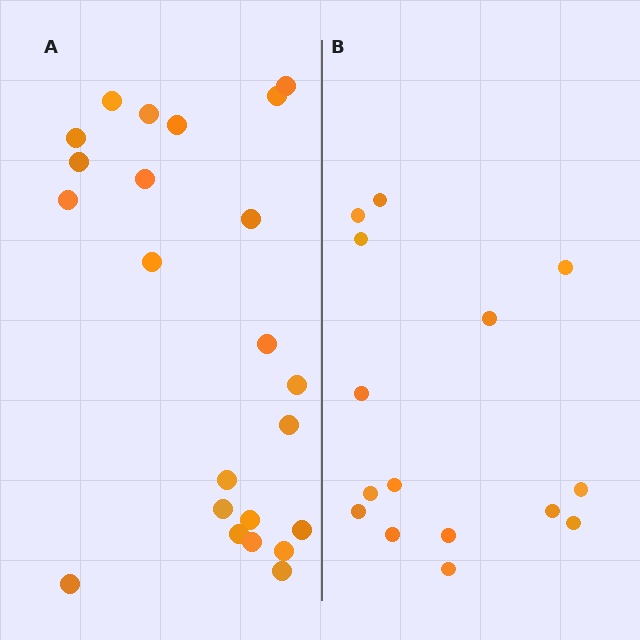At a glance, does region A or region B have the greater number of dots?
Region A (the left region) has more dots.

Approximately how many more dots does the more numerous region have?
Region A has roughly 8 or so more dots than region B.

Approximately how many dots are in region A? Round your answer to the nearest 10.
About 20 dots. (The exact count is 23, which rounds to 20.)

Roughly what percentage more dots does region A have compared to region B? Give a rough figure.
About 55% more.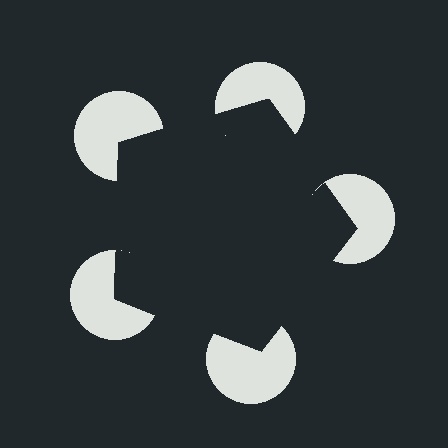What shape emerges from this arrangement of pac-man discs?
An illusory pentagon — its edges are inferred from the aligned wedge cuts in the pac-man discs, not physically drawn.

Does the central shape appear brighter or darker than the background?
It typically appears slightly darker than the background, even though no actual brightness change is drawn.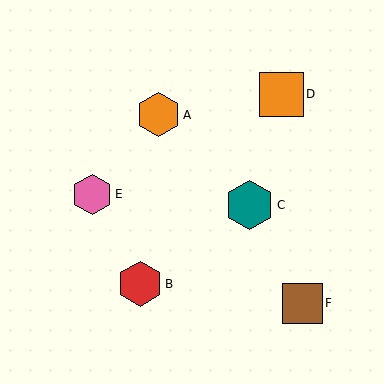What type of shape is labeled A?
Shape A is an orange hexagon.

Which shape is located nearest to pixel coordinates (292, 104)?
The orange square (labeled D) at (281, 94) is nearest to that location.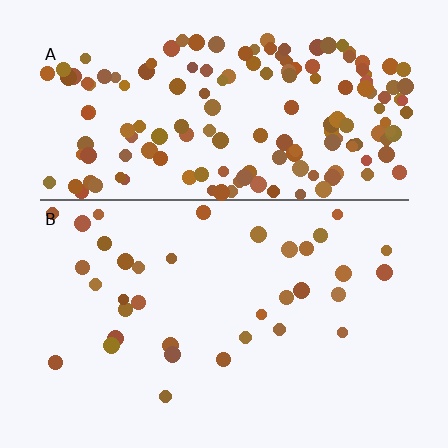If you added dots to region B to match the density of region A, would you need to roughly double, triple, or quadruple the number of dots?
Approximately quadruple.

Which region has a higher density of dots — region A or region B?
A (the top).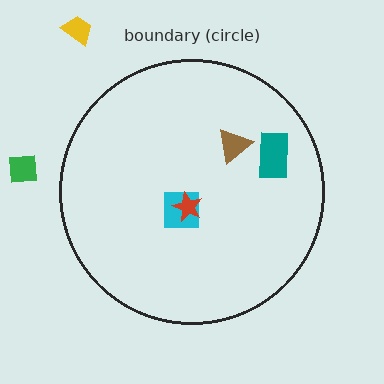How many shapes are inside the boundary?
4 inside, 2 outside.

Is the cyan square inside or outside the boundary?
Inside.